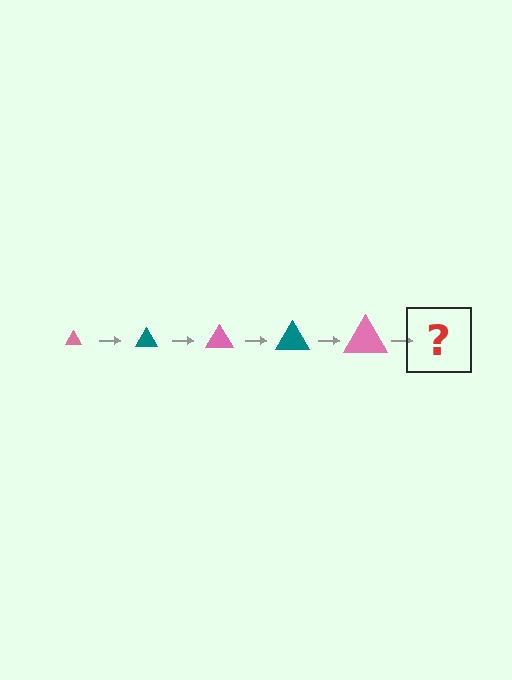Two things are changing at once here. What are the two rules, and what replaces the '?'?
The two rules are that the triangle grows larger each step and the color cycles through pink and teal. The '?' should be a teal triangle, larger than the previous one.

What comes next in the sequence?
The next element should be a teal triangle, larger than the previous one.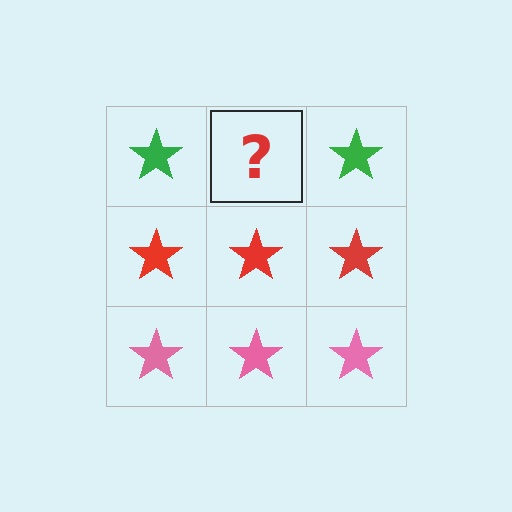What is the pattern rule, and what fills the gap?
The rule is that each row has a consistent color. The gap should be filled with a green star.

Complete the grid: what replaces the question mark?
The question mark should be replaced with a green star.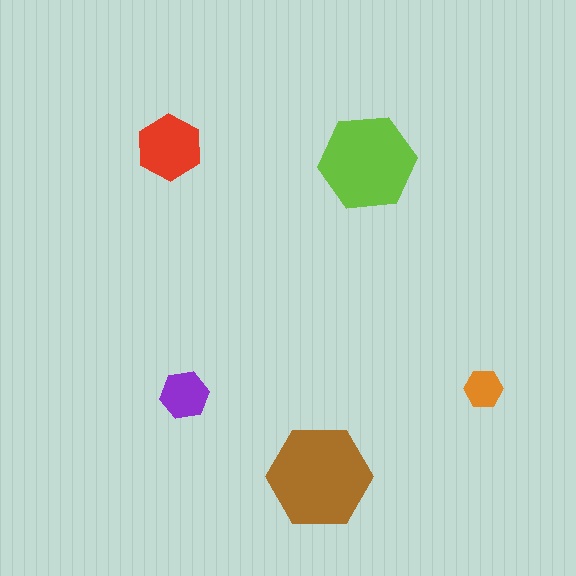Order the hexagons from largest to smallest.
the brown one, the lime one, the red one, the purple one, the orange one.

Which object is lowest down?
The brown hexagon is bottommost.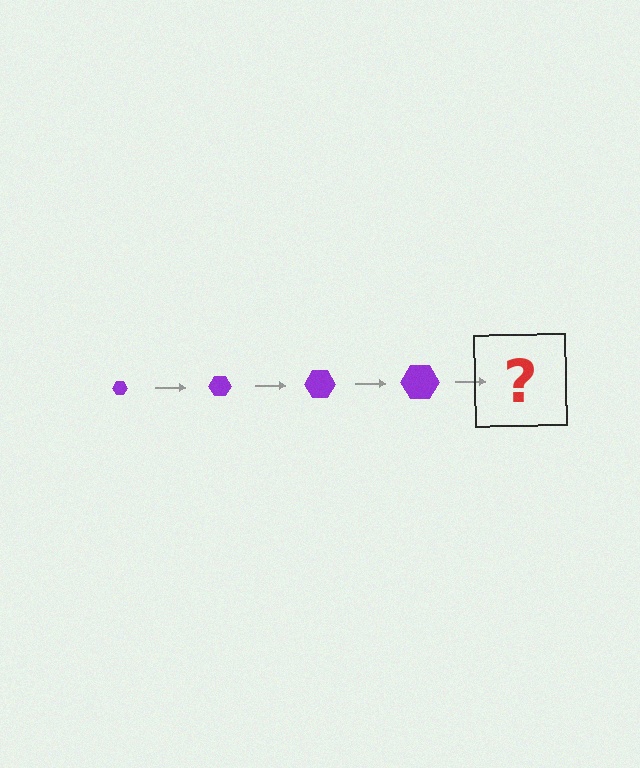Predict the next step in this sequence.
The next step is a purple hexagon, larger than the previous one.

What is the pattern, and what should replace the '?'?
The pattern is that the hexagon gets progressively larger each step. The '?' should be a purple hexagon, larger than the previous one.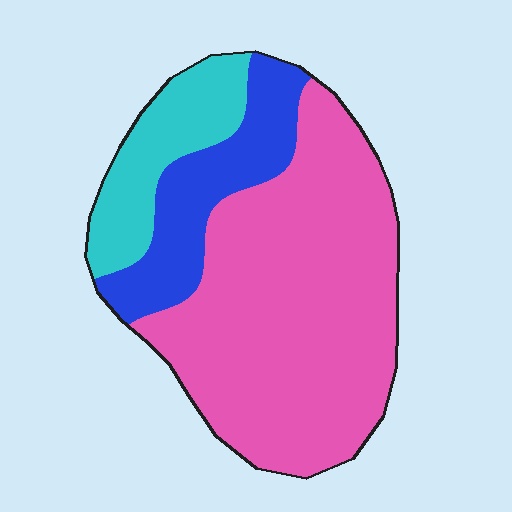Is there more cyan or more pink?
Pink.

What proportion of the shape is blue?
Blue covers roughly 20% of the shape.